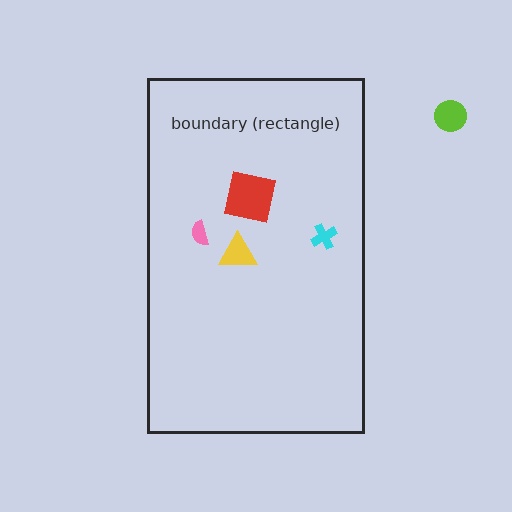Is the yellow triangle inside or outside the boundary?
Inside.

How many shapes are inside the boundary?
4 inside, 1 outside.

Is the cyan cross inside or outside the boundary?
Inside.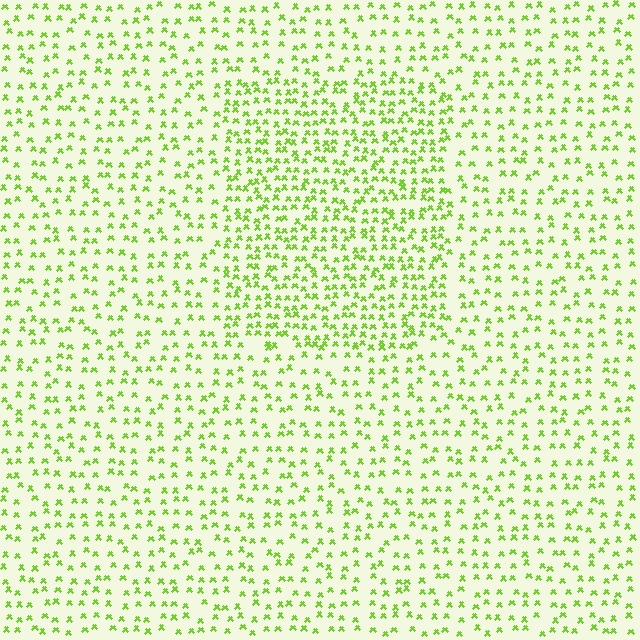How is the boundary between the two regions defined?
The boundary is defined by a change in element density (approximately 1.8x ratio). All elements are the same color, size, and shape.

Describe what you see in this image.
The image contains small lime elements arranged at two different densities. A rectangle-shaped region is visible where the elements are more densely packed than the surrounding area.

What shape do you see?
I see a rectangle.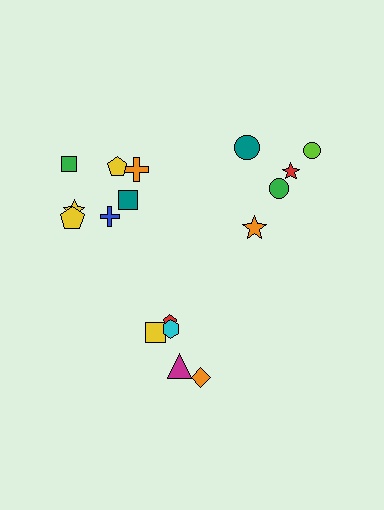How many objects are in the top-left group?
There are 7 objects.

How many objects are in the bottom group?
There are 5 objects.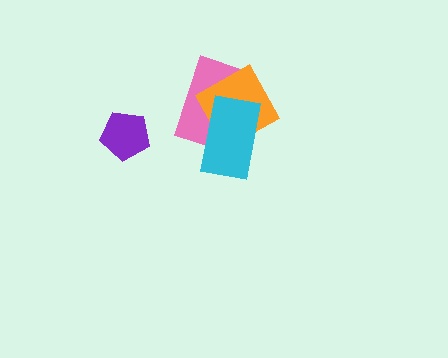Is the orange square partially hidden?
Yes, it is partially covered by another shape.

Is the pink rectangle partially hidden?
Yes, it is partially covered by another shape.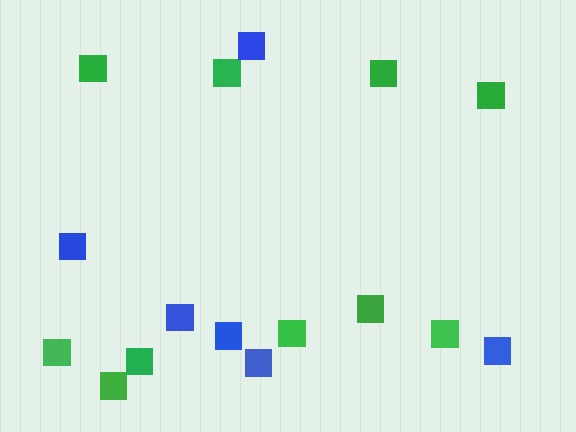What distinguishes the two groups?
There are 2 groups: one group of green squares (10) and one group of blue squares (6).